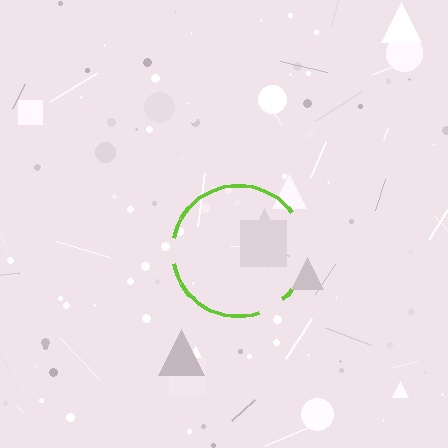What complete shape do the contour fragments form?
The contour fragments form a circle.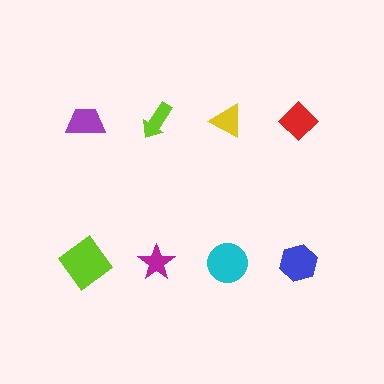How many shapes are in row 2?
4 shapes.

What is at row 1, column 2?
A lime arrow.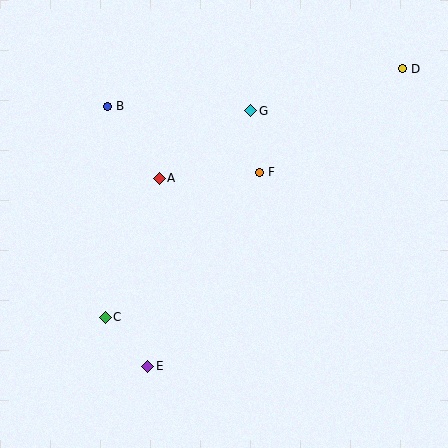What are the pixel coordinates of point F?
Point F is at (260, 172).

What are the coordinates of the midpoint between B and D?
The midpoint between B and D is at (256, 88).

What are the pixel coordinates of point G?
Point G is at (251, 111).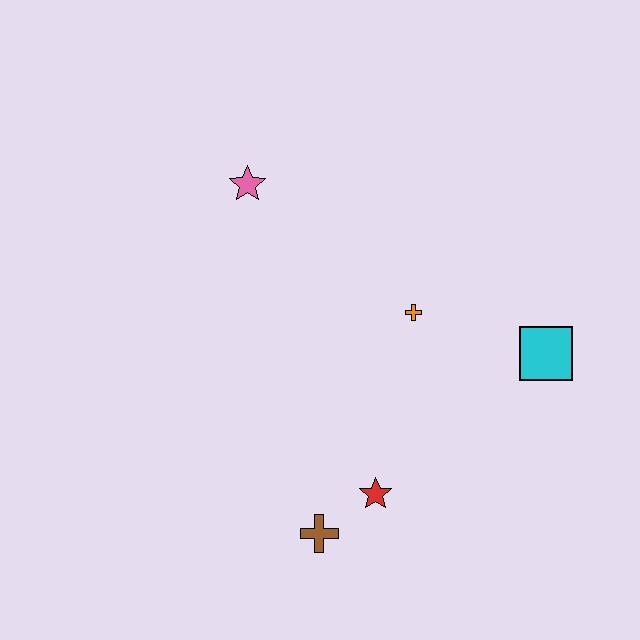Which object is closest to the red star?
The brown cross is closest to the red star.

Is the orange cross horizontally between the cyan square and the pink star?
Yes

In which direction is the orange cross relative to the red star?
The orange cross is above the red star.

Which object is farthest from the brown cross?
The pink star is farthest from the brown cross.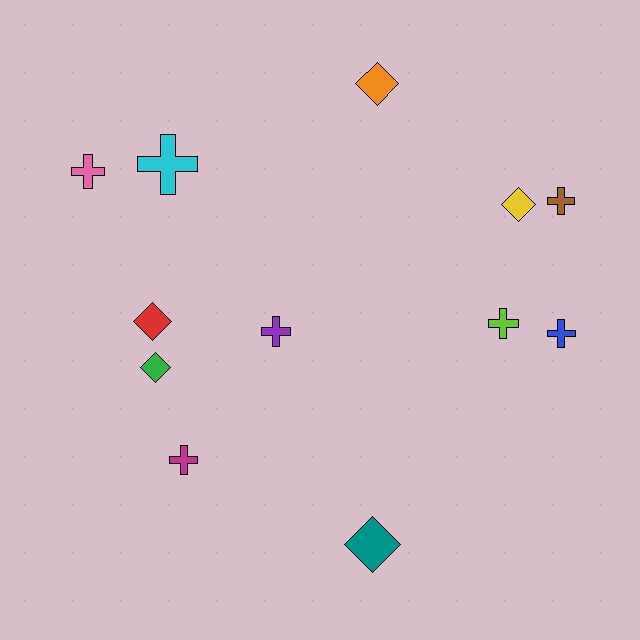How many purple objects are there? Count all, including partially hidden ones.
There is 1 purple object.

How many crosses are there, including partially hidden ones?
There are 7 crosses.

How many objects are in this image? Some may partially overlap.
There are 12 objects.